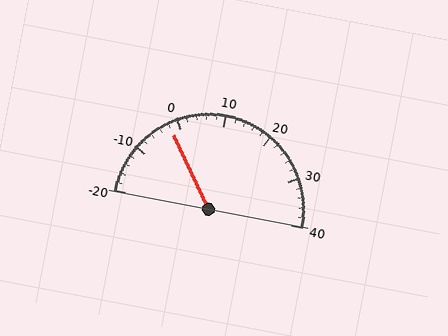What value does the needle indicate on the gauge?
The needle indicates approximately -2.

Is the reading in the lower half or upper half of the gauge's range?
The reading is in the lower half of the range (-20 to 40).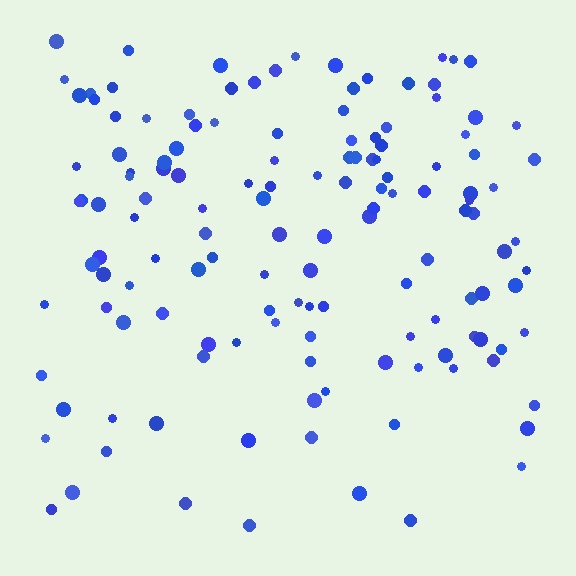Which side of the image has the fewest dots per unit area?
The bottom.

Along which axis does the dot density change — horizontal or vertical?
Vertical.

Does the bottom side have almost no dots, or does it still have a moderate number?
Still a moderate number, just noticeably fewer than the top.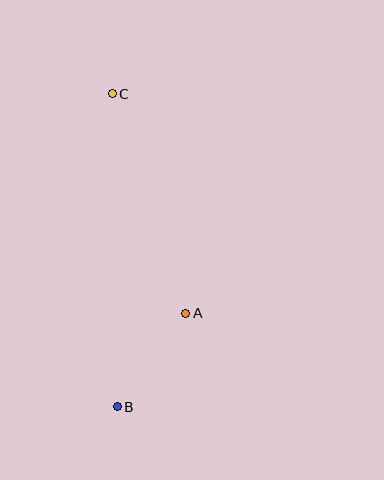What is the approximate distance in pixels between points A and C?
The distance between A and C is approximately 231 pixels.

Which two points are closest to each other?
Points A and B are closest to each other.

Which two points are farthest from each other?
Points B and C are farthest from each other.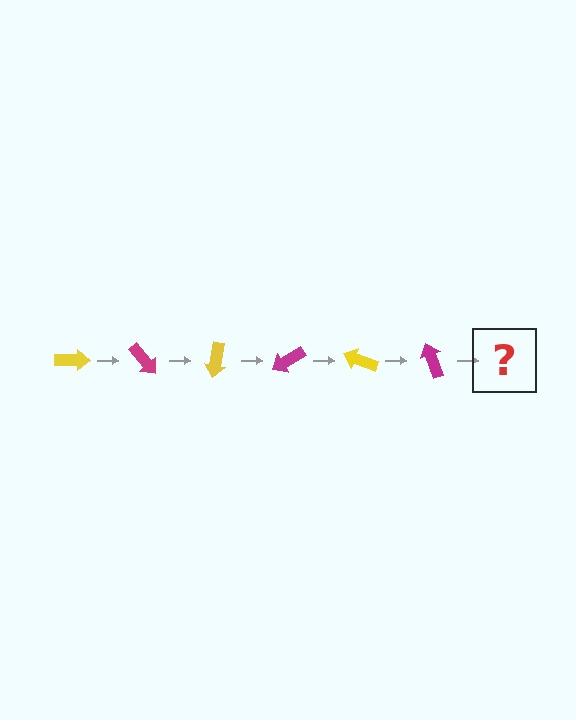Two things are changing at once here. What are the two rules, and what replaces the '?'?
The two rules are that it rotates 50 degrees each step and the color cycles through yellow and magenta. The '?' should be a yellow arrow, rotated 300 degrees from the start.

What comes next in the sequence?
The next element should be a yellow arrow, rotated 300 degrees from the start.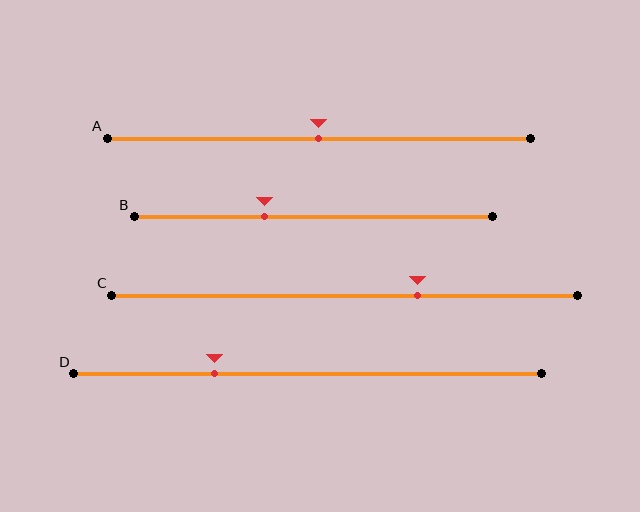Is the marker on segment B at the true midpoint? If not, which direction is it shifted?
No, the marker on segment B is shifted to the left by about 14% of the segment length.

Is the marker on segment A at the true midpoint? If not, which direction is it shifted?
Yes, the marker on segment A is at the true midpoint.